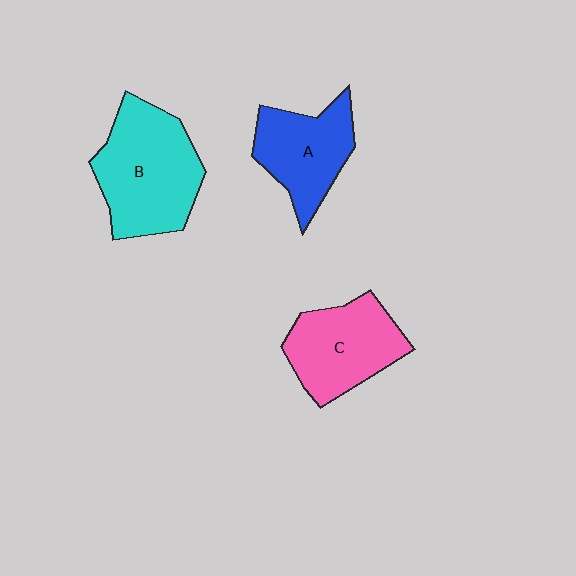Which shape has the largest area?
Shape B (cyan).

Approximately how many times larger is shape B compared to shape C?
Approximately 1.3 times.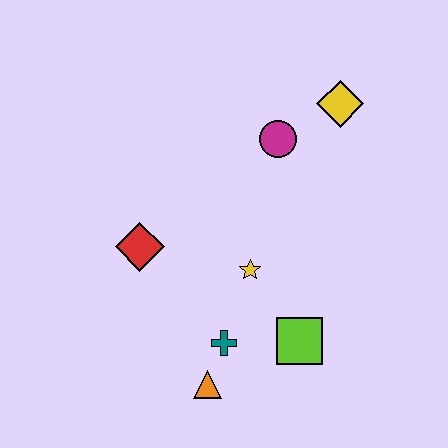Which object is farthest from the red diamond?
The yellow diamond is farthest from the red diamond.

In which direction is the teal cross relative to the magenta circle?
The teal cross is below the magenta circle.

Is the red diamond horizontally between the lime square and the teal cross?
No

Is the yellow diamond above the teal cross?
Yes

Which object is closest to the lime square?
The teal cross is closest to the lime square.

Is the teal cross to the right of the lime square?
No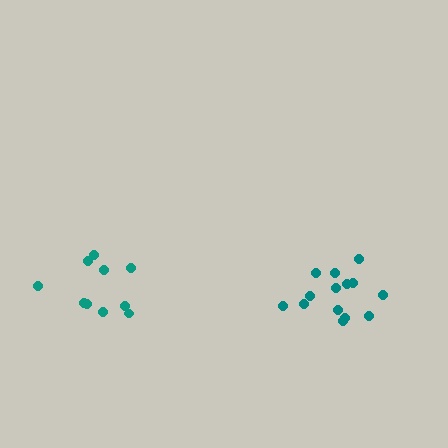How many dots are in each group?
Group 1: 10 dots, Group 2: 14 dots (24 total).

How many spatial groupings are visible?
There are 2 spatial groupings.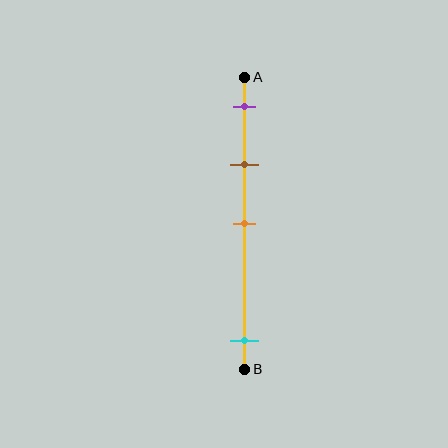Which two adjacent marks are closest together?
The purple and brown marks are the closest adjacent pair.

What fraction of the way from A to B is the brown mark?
The brown mark is approximately 30% (0.3) of the way from A to B.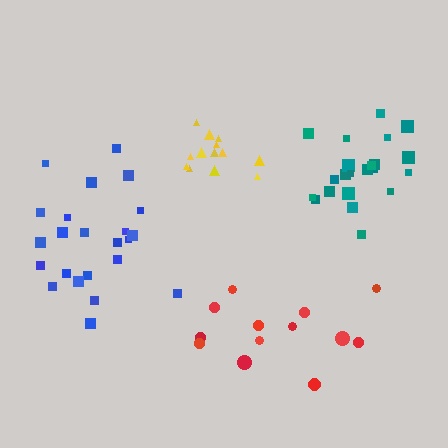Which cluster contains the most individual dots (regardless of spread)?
Blue (23).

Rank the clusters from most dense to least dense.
yellow, teal, blue, red.